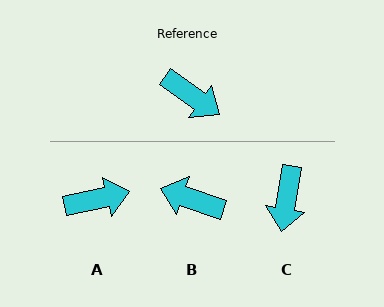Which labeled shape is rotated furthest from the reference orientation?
B, about 163 degrees away.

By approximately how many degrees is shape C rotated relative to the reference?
Approximately 64 degrees clockwise.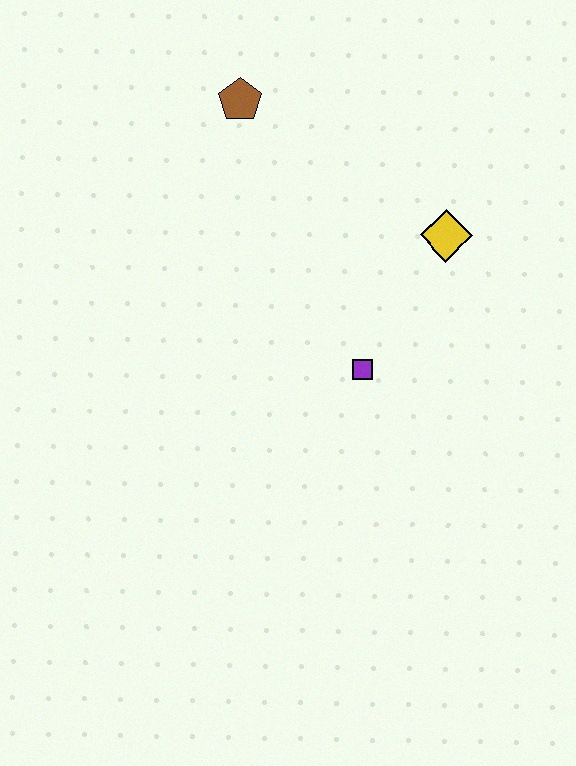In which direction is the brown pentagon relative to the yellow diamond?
The brown pentagon is to the left of the yellow diamond.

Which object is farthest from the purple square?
The brown pentagon is farthest from the purple square.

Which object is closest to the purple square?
The yellow diamond is closest to the purple square.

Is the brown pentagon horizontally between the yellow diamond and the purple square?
No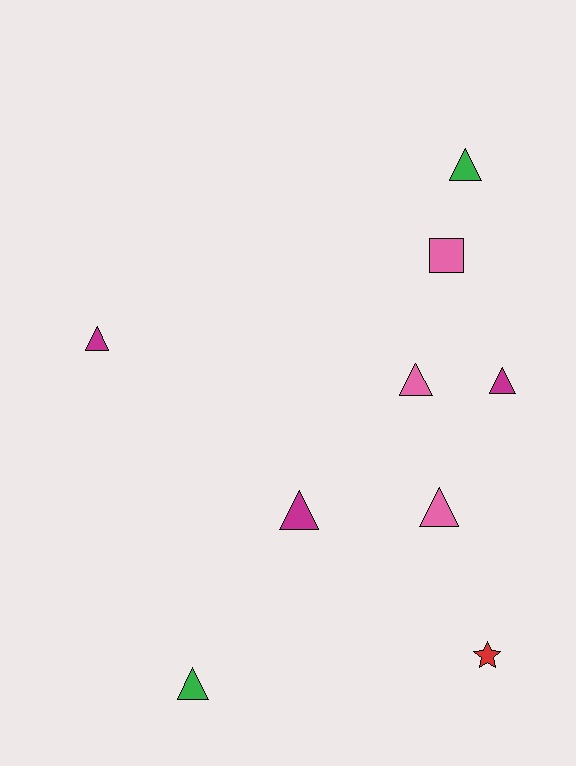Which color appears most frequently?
Magenta, with 3 objects.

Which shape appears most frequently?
Triangle, with 7 objects.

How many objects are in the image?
There are 9 objects.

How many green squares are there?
There are no green squares.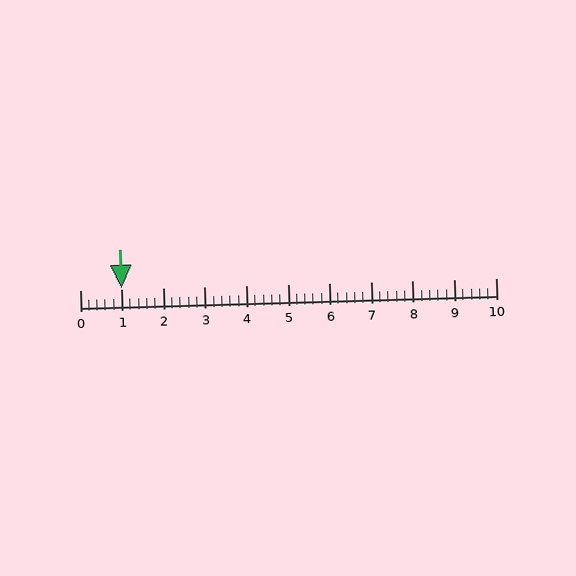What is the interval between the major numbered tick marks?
The major tick marks are spaced 1 units apart.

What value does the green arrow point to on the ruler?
The green arrow points to approximately 1.0.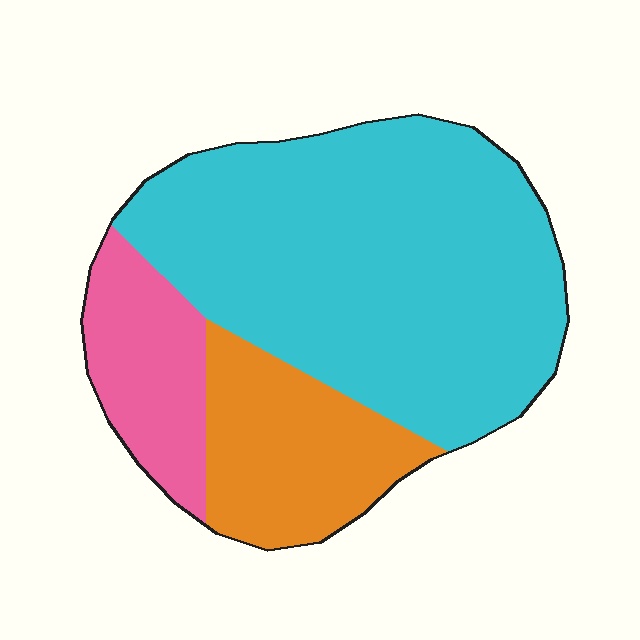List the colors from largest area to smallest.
From largest to smallest: cyan, orange, pink.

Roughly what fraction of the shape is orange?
Orange takes up about one fifth (1/5) of the shape.